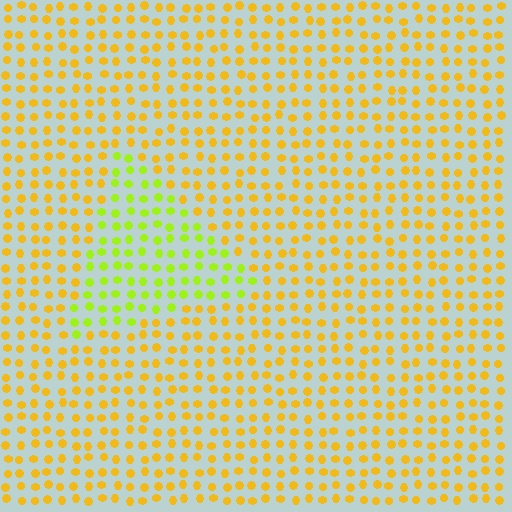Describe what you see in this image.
The image is filled with small yellow elements in a uniform arrangement. A triangle-shaped region is visible where the elements are tinted to a slightly different hue, forming a subtle color boundary.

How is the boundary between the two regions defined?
The boundary is defined purely by a slight shift in hue (about 39 degrees). Spacing, size, and orientation are identical on both sides.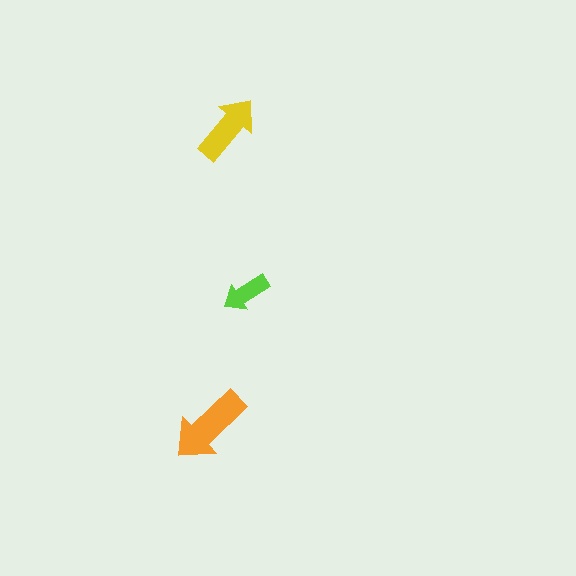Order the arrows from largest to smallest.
the orange one, the yellow one, the lime one.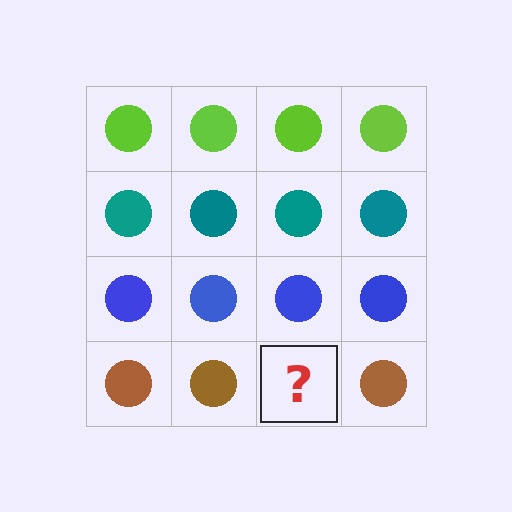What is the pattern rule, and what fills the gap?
The rule is that each row has a consistent color. The gap should be filled with a brown circle.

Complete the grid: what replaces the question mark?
The question mark should be replaced with a brown circle.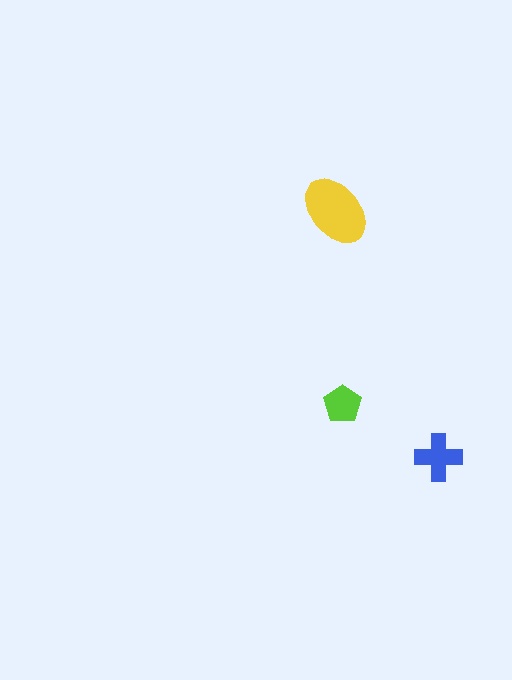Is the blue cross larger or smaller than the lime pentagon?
Larger.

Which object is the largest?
The yellow ellipse.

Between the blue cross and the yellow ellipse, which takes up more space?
The yellow ellipse.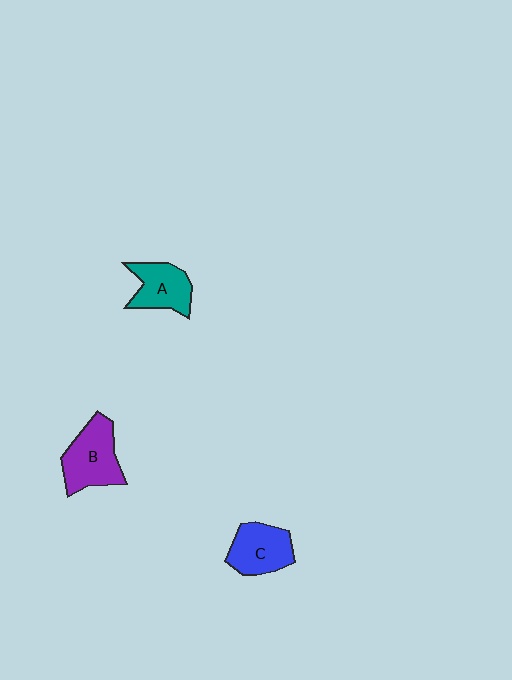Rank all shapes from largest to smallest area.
From largest to smallest: B (purple), C (blue), A (teal).